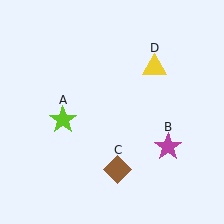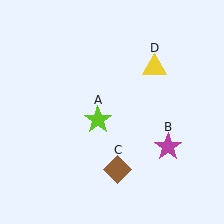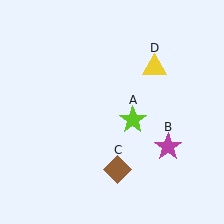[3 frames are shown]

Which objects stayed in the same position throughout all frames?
Magenta star (object B) and brown diamond (object C) and yellow triangle (object D) remained stationary.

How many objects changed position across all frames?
1 object changed position: lime star (object A).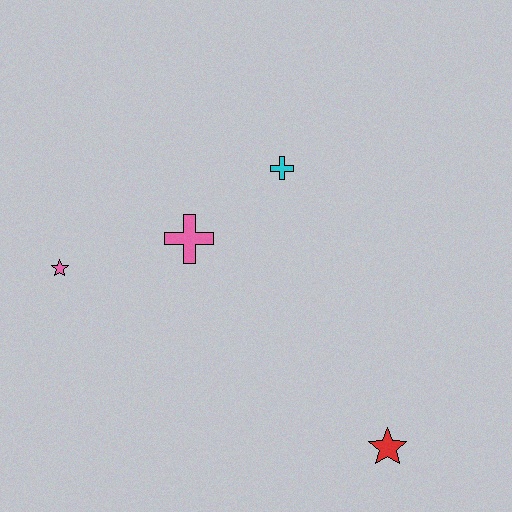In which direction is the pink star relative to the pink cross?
The pink star is to the left of the pink cross.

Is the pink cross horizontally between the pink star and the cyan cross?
Yes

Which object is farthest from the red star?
The pink star is farthest from the red star.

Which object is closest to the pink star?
The pink cross is closest to the pink star.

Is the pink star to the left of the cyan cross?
Yes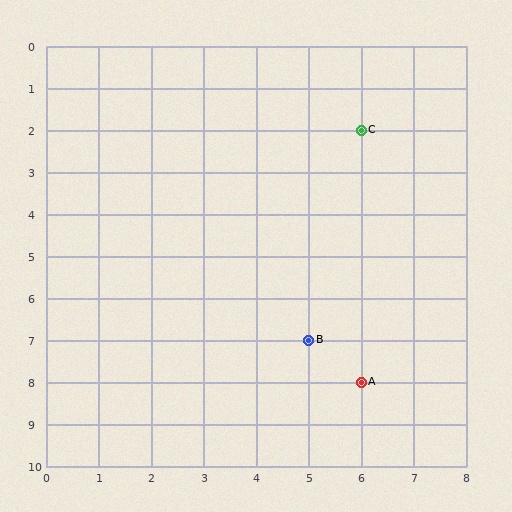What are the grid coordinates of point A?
Point A is at grid coordinates (6, 8).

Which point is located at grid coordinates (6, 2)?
Point C is at (6, 2).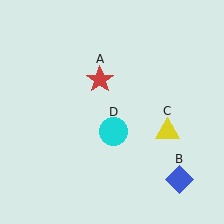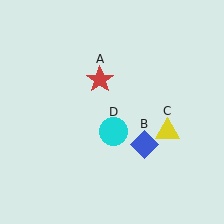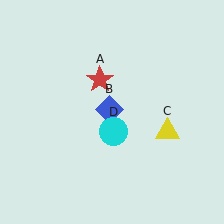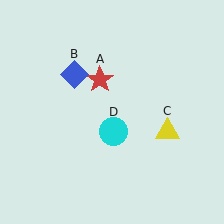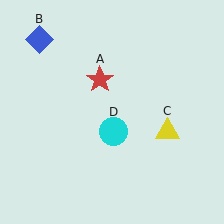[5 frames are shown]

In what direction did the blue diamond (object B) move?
The blue diamond (object B) moved up and to the left.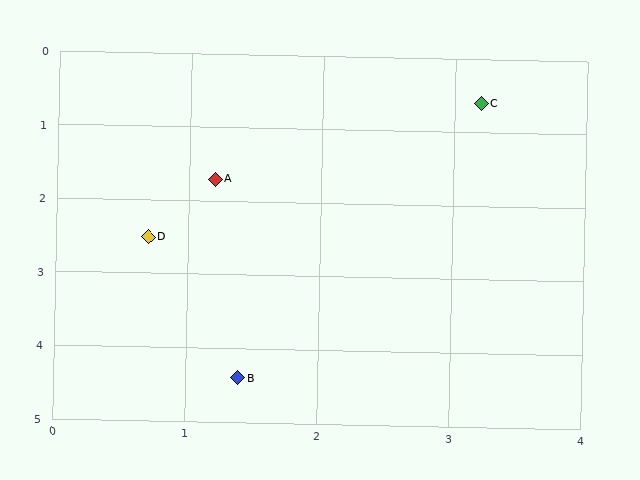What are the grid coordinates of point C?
Point C is at approximately (3.2, 0.6).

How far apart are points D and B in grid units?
Points D and B are about 2.0 grid units apart.